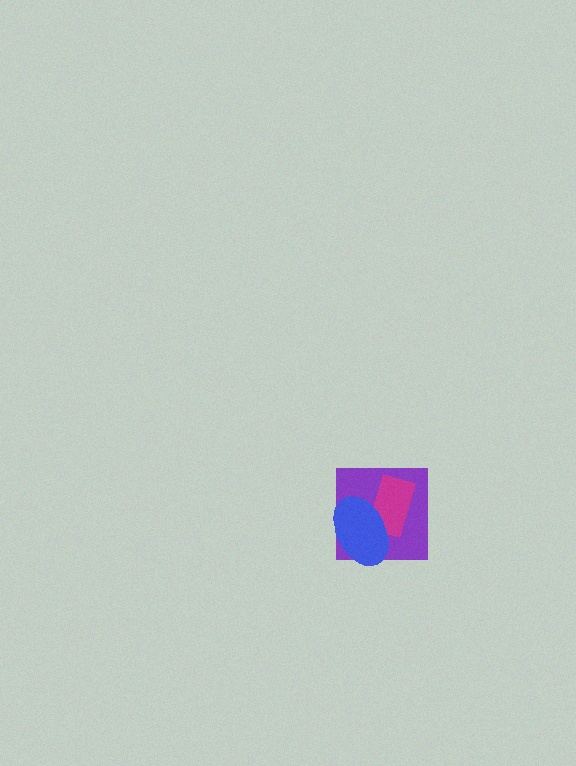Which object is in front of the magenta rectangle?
The blue ellipse is in front of the magenta rectangle.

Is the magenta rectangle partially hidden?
Yes, it is partially covered by another shape.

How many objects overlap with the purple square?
2 objects overlap with the purple square.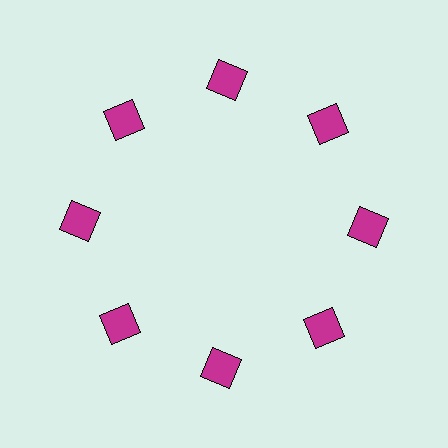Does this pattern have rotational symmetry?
Yes, this pattern has 8-fold rotational symmetry. It looks the same after rotating 45 degrees around the center.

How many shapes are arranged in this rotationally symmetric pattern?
There are 8 shapes, arranged in 8 groups of 1.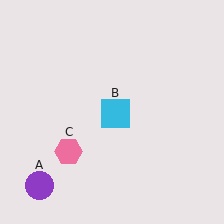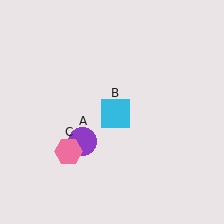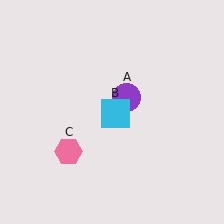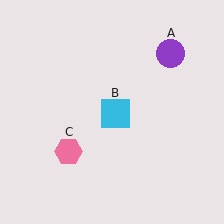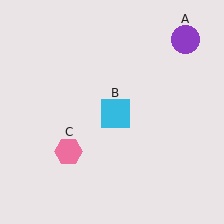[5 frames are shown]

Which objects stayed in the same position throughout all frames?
Cyan square (object B) and pink hexagon (object C) remained stationary.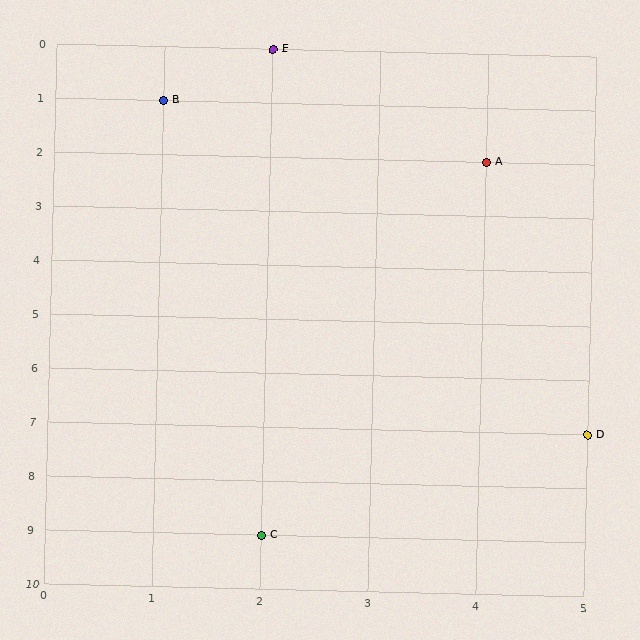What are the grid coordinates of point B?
Point B is at grid coordinates (1, 1).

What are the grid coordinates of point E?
Point E is at grid coordinates (2, 0).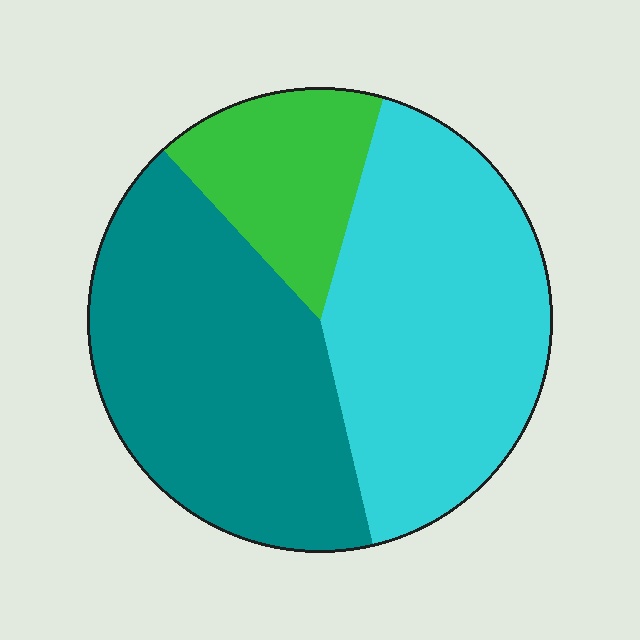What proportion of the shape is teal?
Teal takes up about two fifths (2/5) of the shape.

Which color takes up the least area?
Green, at roughly 15%.